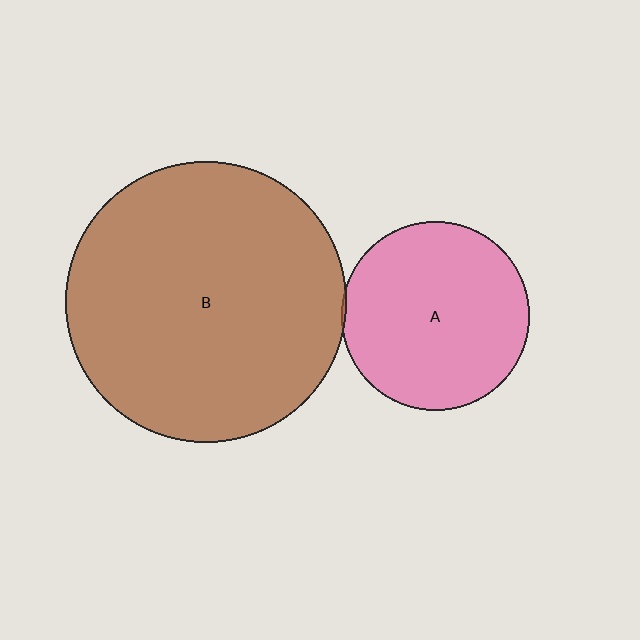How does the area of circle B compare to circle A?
Approximately 2.2 times.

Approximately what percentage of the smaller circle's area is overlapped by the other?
Approximately 5%.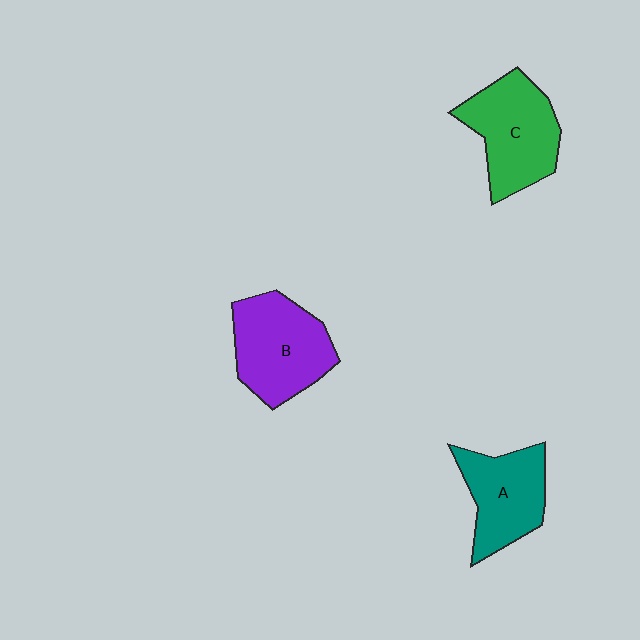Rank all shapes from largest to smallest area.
From largest to smallest: B (purple), C (green), A (teal).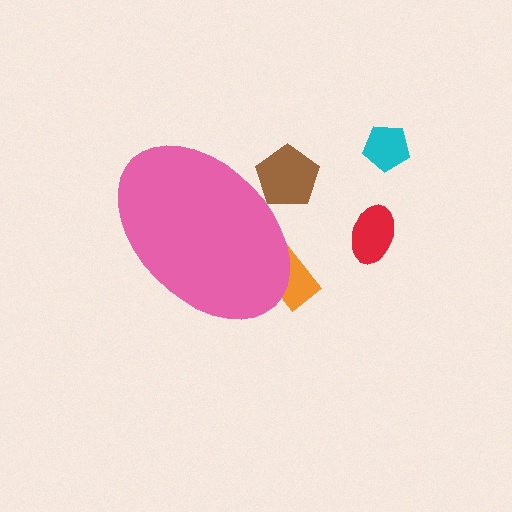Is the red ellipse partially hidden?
No, the red ellipse is fully visible.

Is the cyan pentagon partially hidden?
No, the cyan pentagon is fully visible.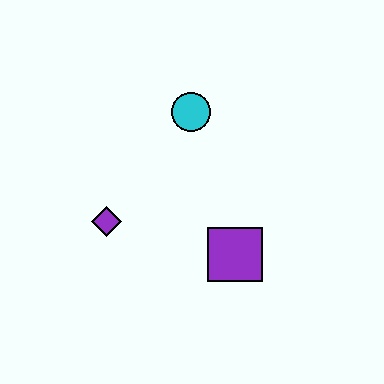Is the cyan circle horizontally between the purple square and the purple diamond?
Yes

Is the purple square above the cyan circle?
No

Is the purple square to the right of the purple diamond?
Yes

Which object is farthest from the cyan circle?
The purple square is farthest from the cyan circle.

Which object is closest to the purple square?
The purple diamond is closest to the purple square.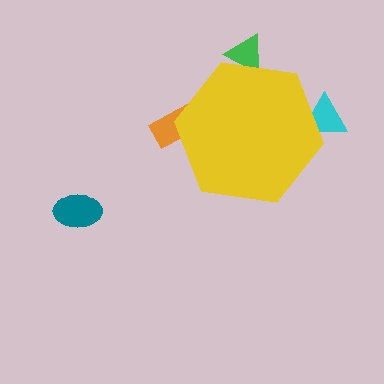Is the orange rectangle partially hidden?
Yes, the orange rectangle is partially hidden behind the yellow hexagon.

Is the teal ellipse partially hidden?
No, the teal ellipse is fully visible.